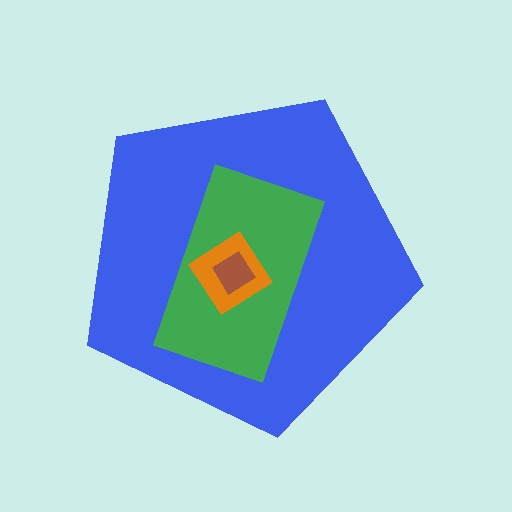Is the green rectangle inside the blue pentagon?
Yes.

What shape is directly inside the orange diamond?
The brown diamond.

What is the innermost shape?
The brown diamond.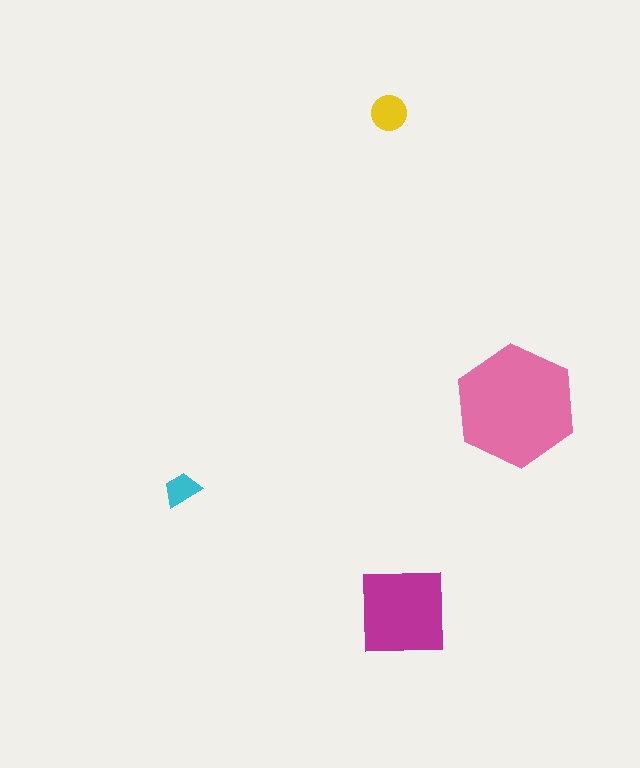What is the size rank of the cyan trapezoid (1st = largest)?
4th.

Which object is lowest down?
The magenta square is bottommost.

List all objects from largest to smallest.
The pink hexagon, the magenta square, the yellow circle, the cyan trapezoid.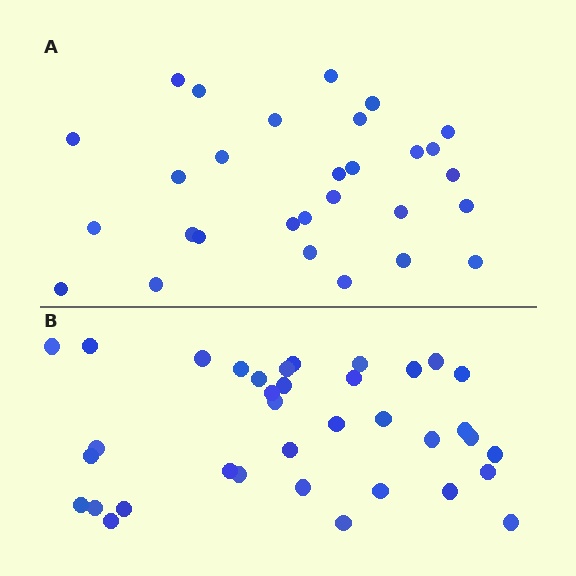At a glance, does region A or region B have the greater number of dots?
Region B (the bottom region) has more dots.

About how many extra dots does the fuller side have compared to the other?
Region B has roughly 8 or so more dots than region A.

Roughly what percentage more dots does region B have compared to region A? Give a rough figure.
About 25% more.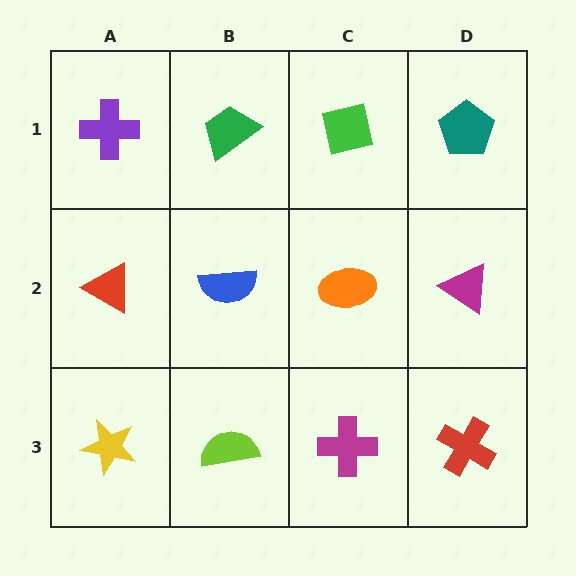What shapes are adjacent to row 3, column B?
A blue semicircle (row 2, column B), a yellow star (row 3, column A), a magenta cross (row 3, column C).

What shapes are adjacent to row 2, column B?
A green trapezoid (row 1, column B), a lime semicircle (row 3, column B), a red triangle (row 2, column A), an orange ellipse (row 2, column C).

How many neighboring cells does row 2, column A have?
3.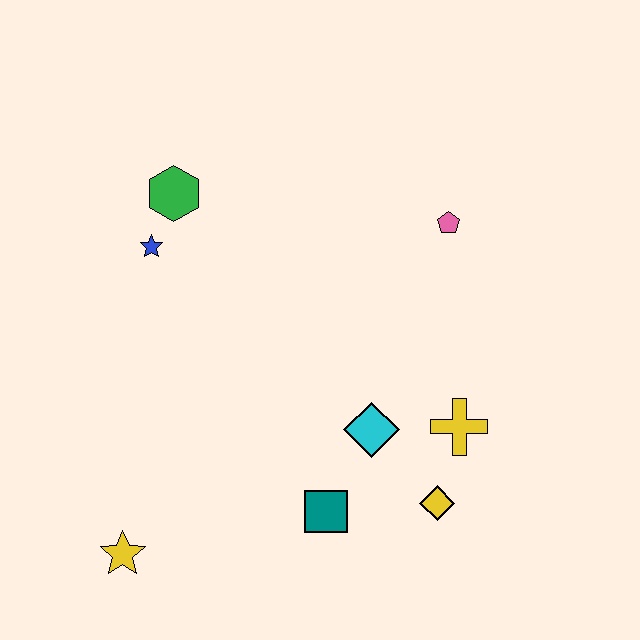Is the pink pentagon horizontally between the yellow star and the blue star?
No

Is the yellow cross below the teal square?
No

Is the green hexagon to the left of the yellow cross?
Yes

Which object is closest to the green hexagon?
The blue star is closest to the green hexagon.